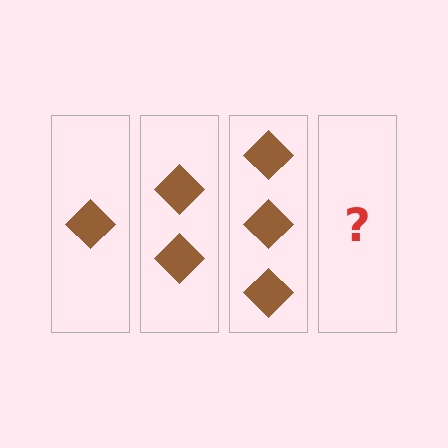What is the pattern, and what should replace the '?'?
The pattern is that each step adds one more diamond. The '?' should be 4 diamonds.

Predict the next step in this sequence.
The next step is 4 diamonds.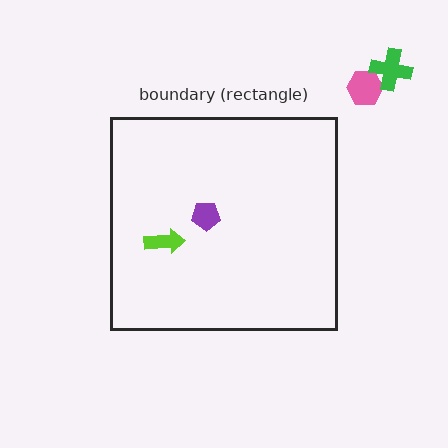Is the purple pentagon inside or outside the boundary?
Inside.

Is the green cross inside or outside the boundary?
Outside.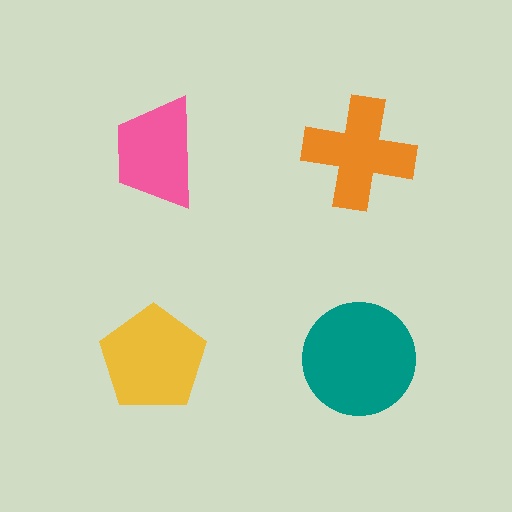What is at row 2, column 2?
A teal circle.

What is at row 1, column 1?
A pink trapezoid.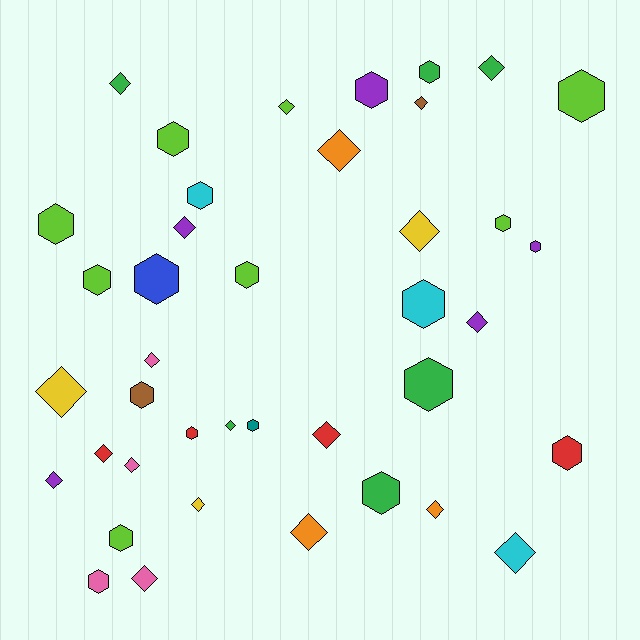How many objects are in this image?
There are 40 objects.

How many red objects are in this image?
There are 4 red objects.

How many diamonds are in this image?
There are 20 diamonds.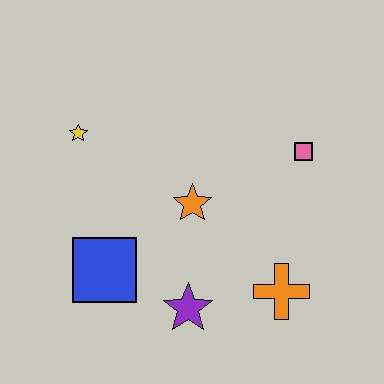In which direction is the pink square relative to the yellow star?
The pink square is to the right of the yellow star.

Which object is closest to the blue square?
The purple star is closest to the blue square.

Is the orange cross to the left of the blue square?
No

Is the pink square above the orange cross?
Yes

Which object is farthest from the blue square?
The pink square is farthest from the blue square.